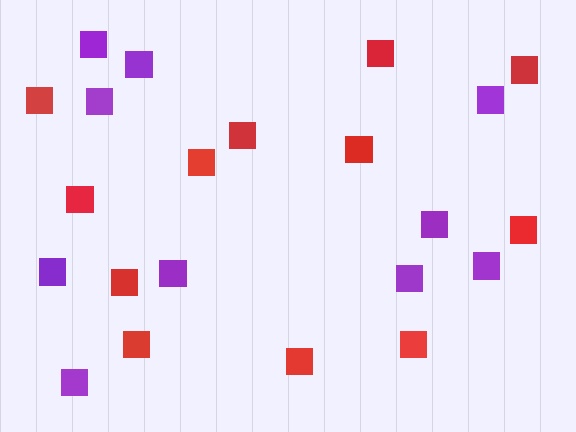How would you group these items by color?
There are 2 groups: one group of purple squares (10) and one group of red squares (12).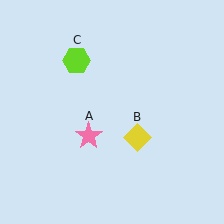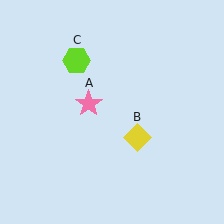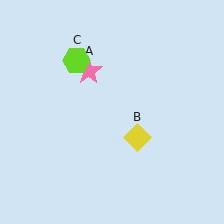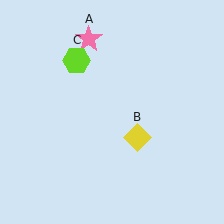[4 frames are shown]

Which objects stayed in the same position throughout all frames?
Yellow diamond (object B) and lime hexagon (object C) remained stationary.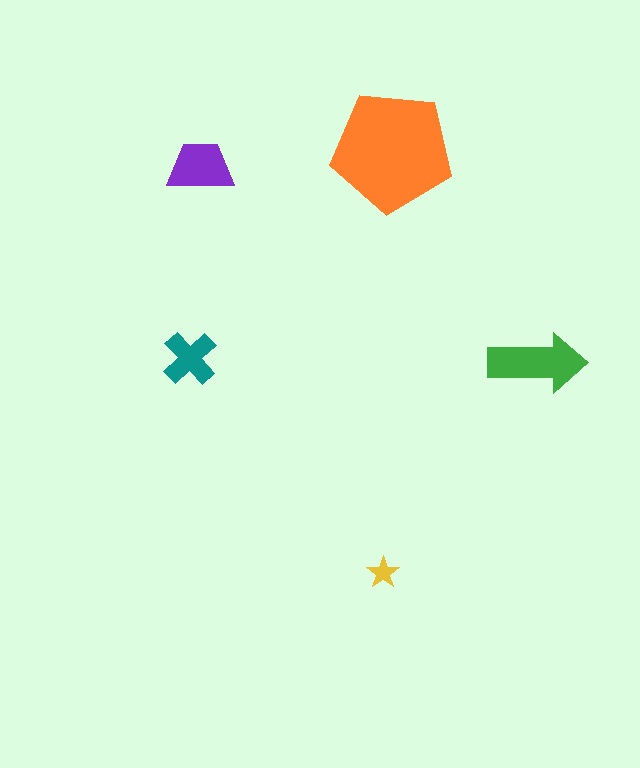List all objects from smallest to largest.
The yellow star, the teal cross, the purple trapezoid, the green arrow, the orange pentagon.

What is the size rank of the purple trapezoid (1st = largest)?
3rd.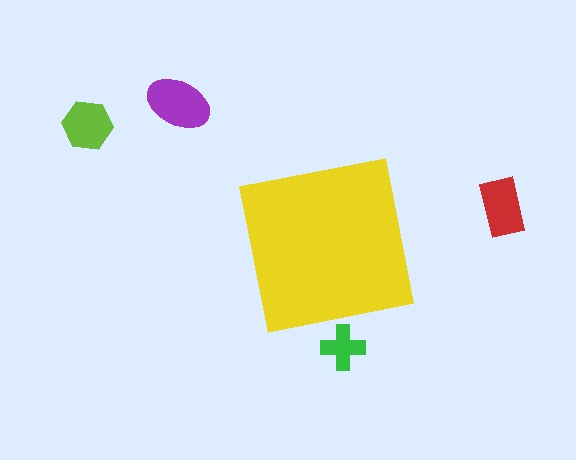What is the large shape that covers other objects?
A yellow square.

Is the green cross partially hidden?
Yes, the green cross is partially hidden behind the yellow square.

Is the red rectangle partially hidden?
No, the red rectangle is fully visible.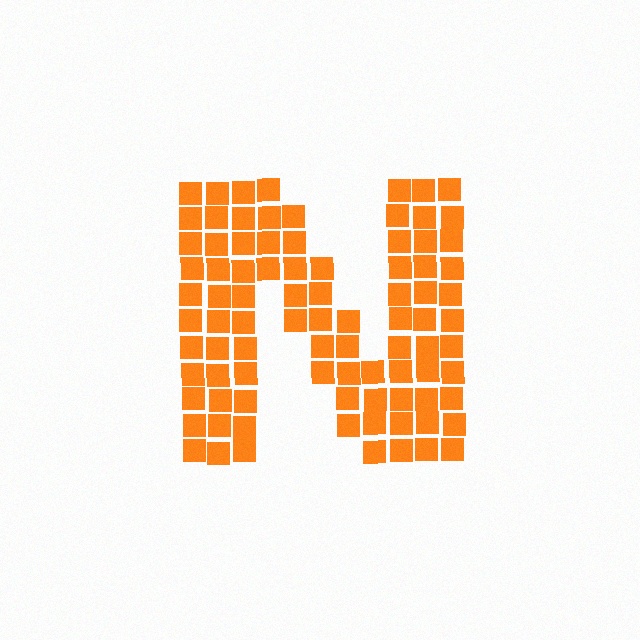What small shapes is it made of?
It is made of small squares.